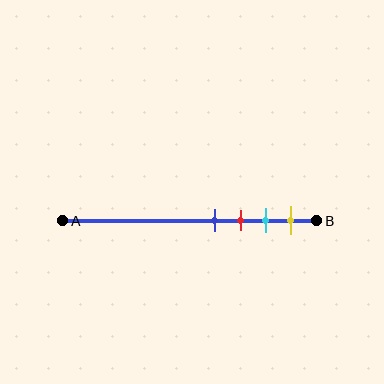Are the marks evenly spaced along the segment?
Yes, the marks are approximately evenly spaced.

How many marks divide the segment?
There are 4 marks dividing the segment.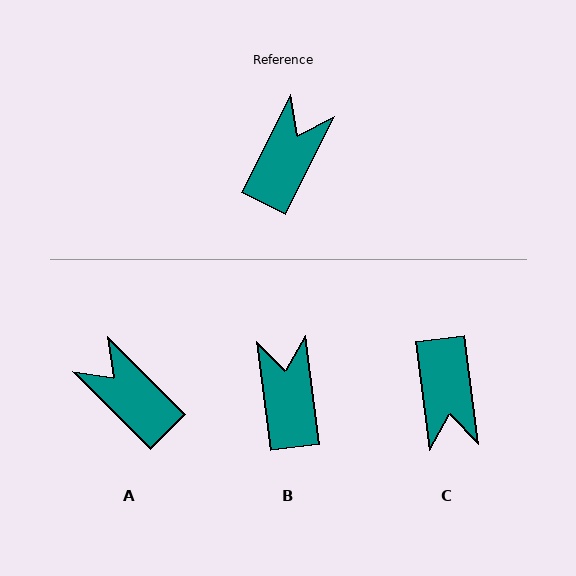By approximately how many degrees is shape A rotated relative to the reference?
Approximately 72 degrees counter-clockwise.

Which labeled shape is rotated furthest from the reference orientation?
C, about 146 degrees away.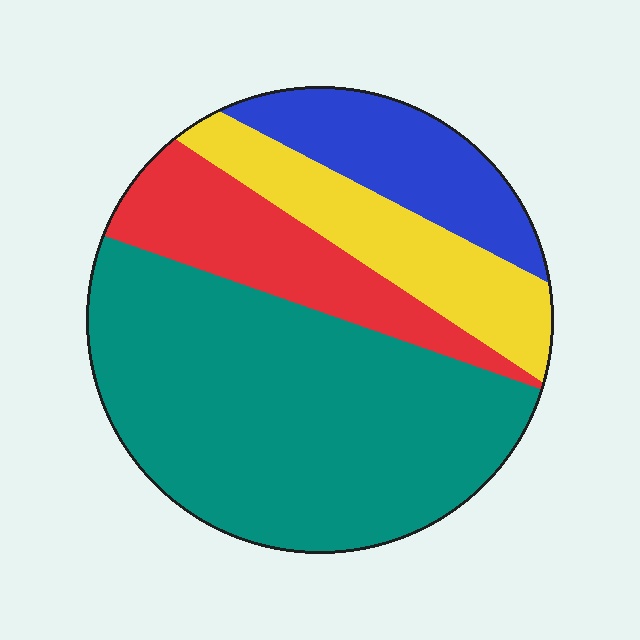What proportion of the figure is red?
Red covers 17% of the figure.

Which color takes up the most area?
Teal, at roughly 50%.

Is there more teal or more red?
Teal.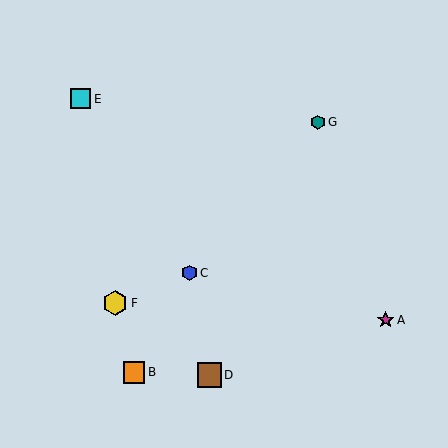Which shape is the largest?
The yellow hexagon (labeled F) is the largest.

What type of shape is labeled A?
Shape A is a magenta star.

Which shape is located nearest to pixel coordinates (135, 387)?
The orange square (labeled B) at (134, 372) is nearest to that location.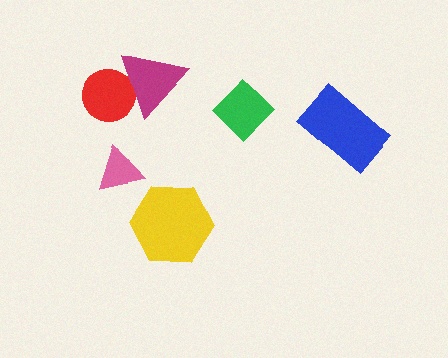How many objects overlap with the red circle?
1 object overlaps with the red circle.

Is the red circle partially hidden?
Yes, it is partially covered by another shape.